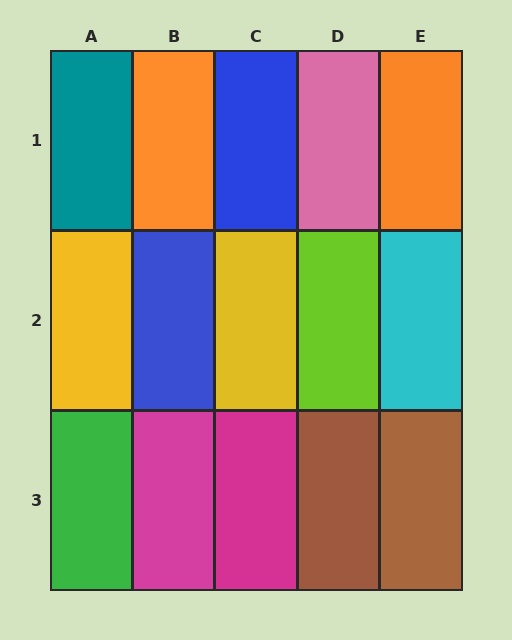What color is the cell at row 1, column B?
Orange.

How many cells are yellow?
2 cells are yellow.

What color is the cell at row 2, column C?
Yellow.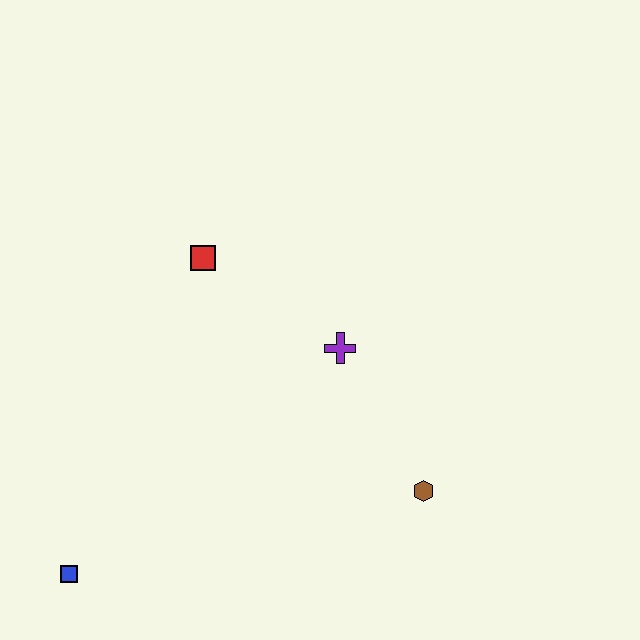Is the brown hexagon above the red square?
No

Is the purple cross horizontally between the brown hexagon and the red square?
Yes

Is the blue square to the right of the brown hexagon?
No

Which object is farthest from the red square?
The blue square is farthest from the red square.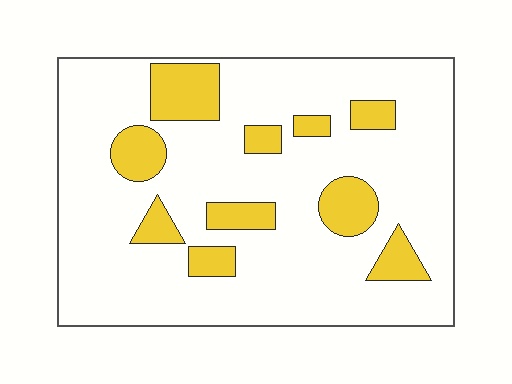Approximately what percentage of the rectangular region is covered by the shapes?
Approximately 20%.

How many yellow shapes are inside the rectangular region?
10.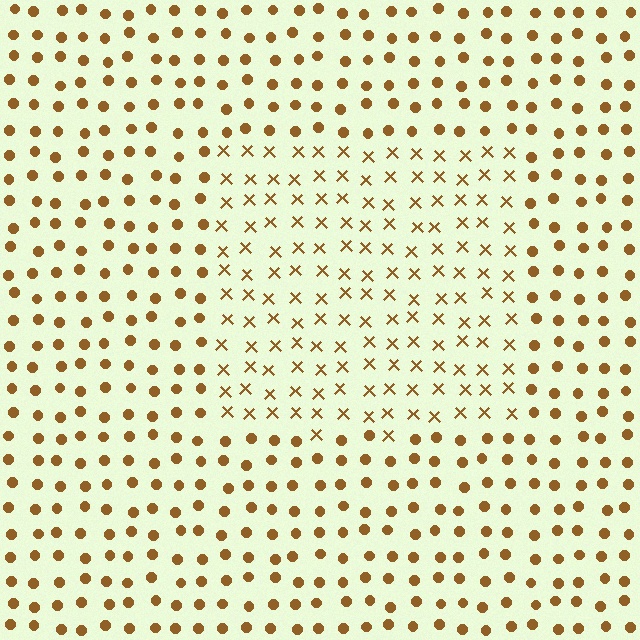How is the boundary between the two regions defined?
The boundary is defined by a change in element shape: X marks inside vs. circles outside. All elements share the same color and spacing.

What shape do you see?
I see a rectangle.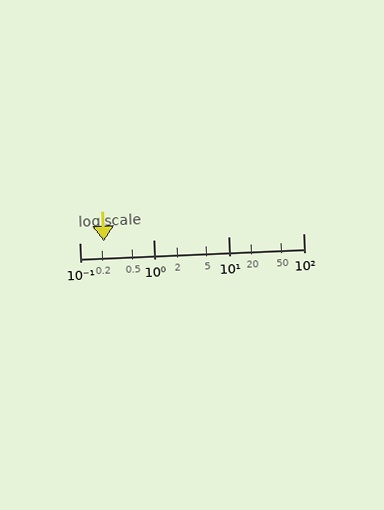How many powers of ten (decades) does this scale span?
The scale spans 3 decades, from 0.1 to 100.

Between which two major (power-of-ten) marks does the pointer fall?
The pointer is between 0.1 and 1.